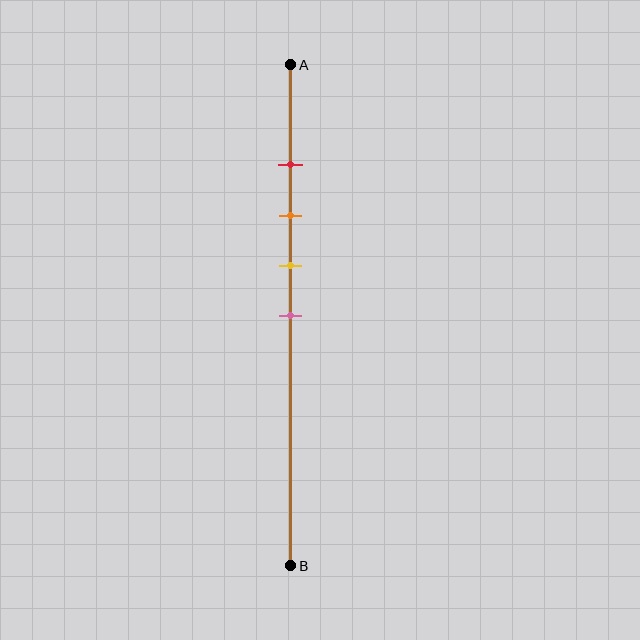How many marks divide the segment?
There are 4 marks dividing the segment.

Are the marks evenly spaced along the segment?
Yes, the marks are approximately evenly spaced.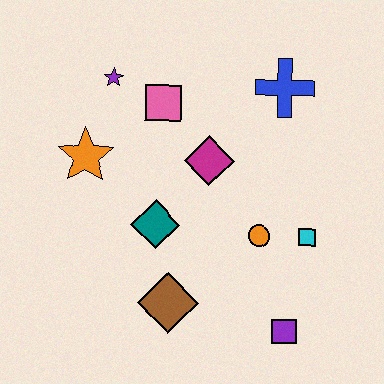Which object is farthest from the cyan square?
The purple star is farthest from the cyan square.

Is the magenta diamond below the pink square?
Yes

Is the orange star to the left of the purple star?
Yes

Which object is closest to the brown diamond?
The teal diamond is closest to the brown diamond.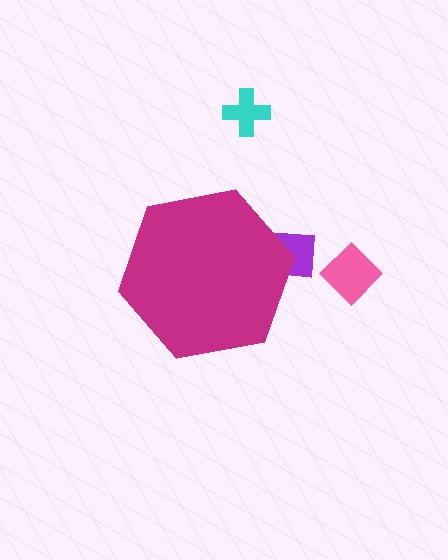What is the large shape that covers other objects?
A magenta hexagon.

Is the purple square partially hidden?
Yes, the purple square is partially hidden behind the magenta hexagon.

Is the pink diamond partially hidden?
No, the pink diamond is fully visible.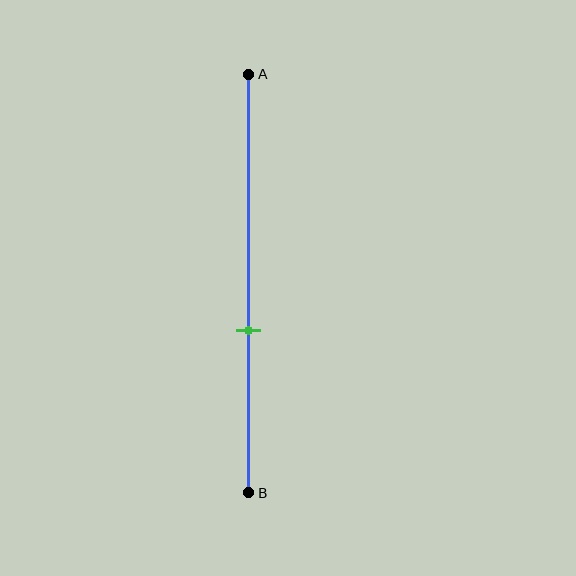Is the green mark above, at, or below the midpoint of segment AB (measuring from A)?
The green mark is below the midpoint of segment AB.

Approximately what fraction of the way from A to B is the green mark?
The green mark is approximately 60% of the way from A to B.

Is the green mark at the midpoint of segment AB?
No, the mark is at about 60% from A, not at the 50% midpoint.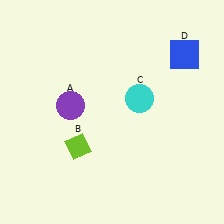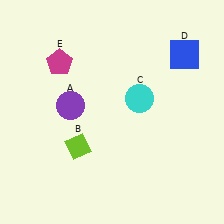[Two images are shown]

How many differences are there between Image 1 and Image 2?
There is 1 difference between the two images.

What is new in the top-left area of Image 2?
A magenta pentagon (E) was added in the top-left area of Image 2.